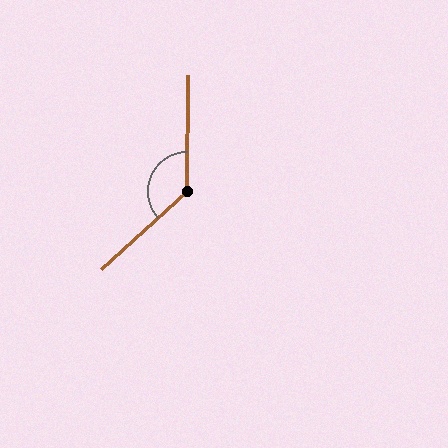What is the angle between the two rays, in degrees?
Approximately 133 degrees.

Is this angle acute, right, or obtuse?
It is obtuse.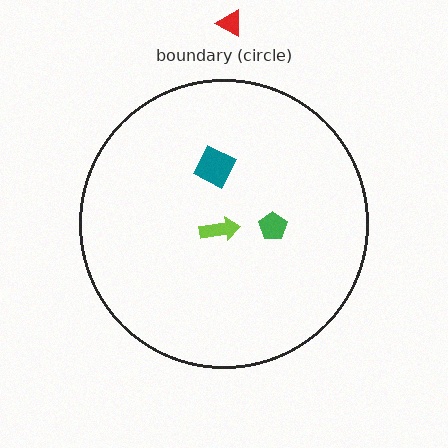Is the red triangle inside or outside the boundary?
Outside.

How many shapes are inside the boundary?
3 inside, 1 outside.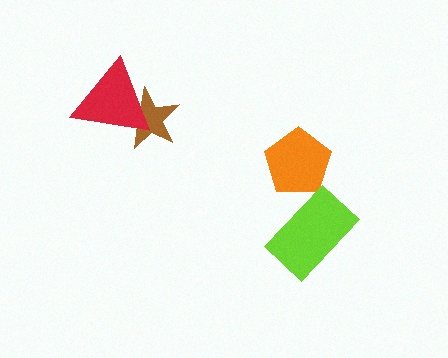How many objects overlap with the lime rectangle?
0 objects overlap with the lime rectangle.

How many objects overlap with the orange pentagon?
0 objects overlap with the orange pentagon.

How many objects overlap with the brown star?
1 object overlaps with the brown star.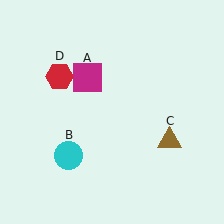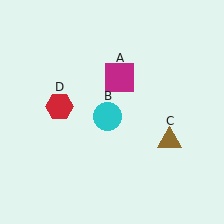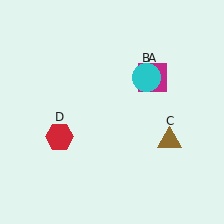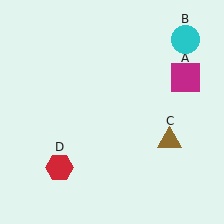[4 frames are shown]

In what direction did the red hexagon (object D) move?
The red hexagon (object D) moved down.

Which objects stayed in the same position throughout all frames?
Brown triangle (object C) remained stationary.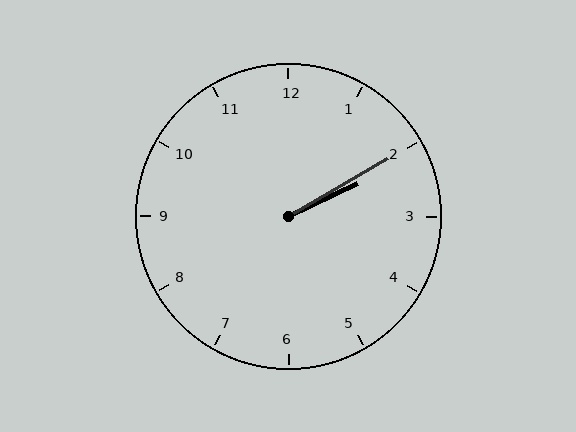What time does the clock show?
2:10.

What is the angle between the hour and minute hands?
Approximately 5 degrees.